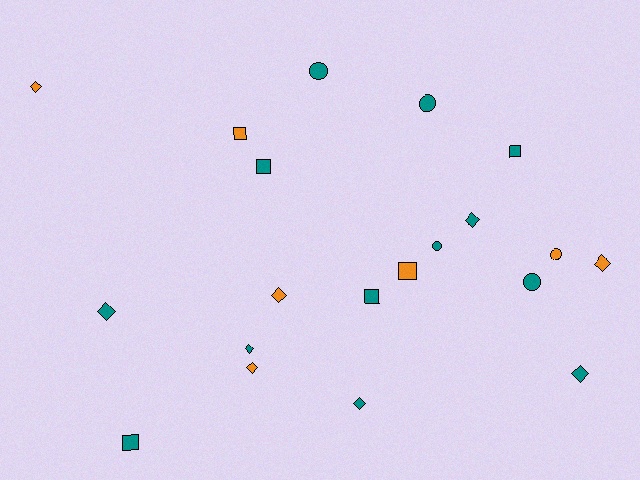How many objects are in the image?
There are 20 objects.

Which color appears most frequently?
Teal, with 13 objects.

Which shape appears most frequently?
Diamond, with 9 objects.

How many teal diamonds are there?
There are 5 teal diamonds.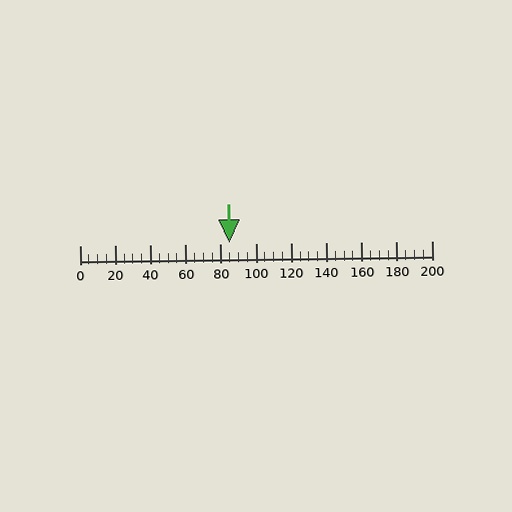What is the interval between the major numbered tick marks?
The major tick marks are spaced 20 units apart.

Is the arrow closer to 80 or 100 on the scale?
The arrow is closer to 80.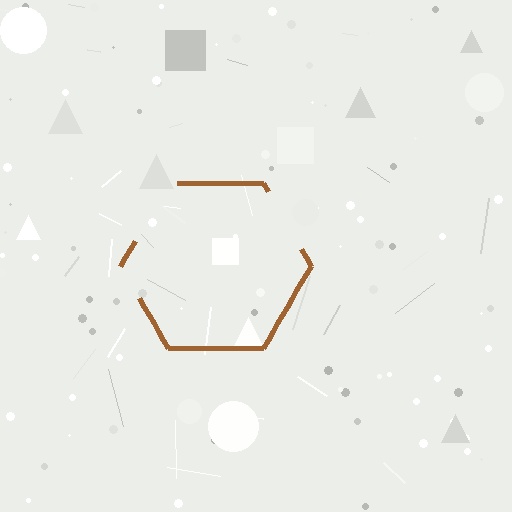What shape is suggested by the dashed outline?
The dashed outline suggests a hexagon.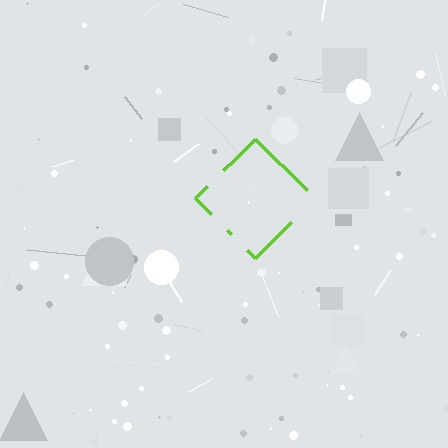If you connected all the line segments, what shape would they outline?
They would outline a diamond.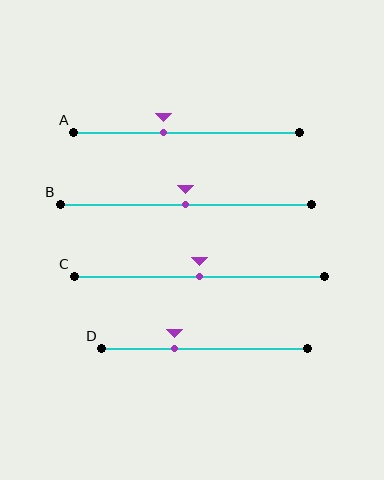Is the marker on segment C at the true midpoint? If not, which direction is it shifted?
Yes, the marker on segment C is at the true midpoint.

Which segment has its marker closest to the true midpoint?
Segment B has its marker closest to the true midpoint.